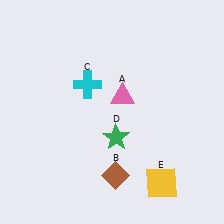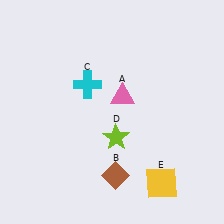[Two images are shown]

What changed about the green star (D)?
In Image 1, D is green. In Image 2, it changed to lime.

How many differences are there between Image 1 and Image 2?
There is 1 difference between the two images.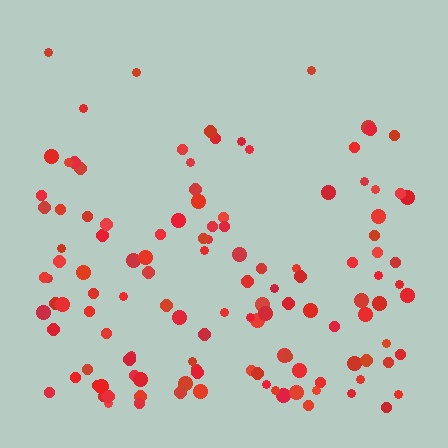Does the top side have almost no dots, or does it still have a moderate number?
Still a moderate number, just noticeably fewer than the bottom.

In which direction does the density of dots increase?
From top to bottom, with the bottom side densest.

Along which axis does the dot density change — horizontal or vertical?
Vertical.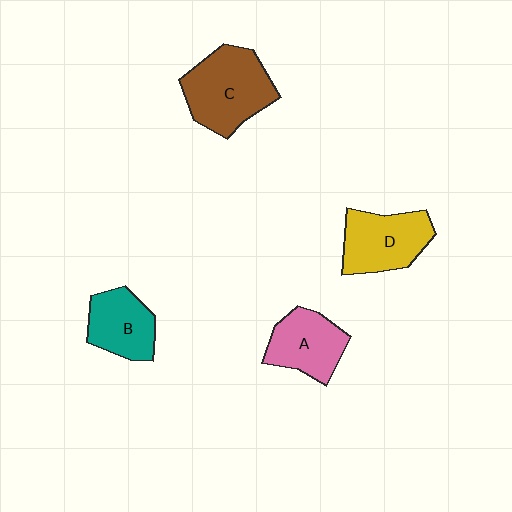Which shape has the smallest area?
Shape B (teal).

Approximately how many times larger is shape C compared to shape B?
Approximately 1.5 times.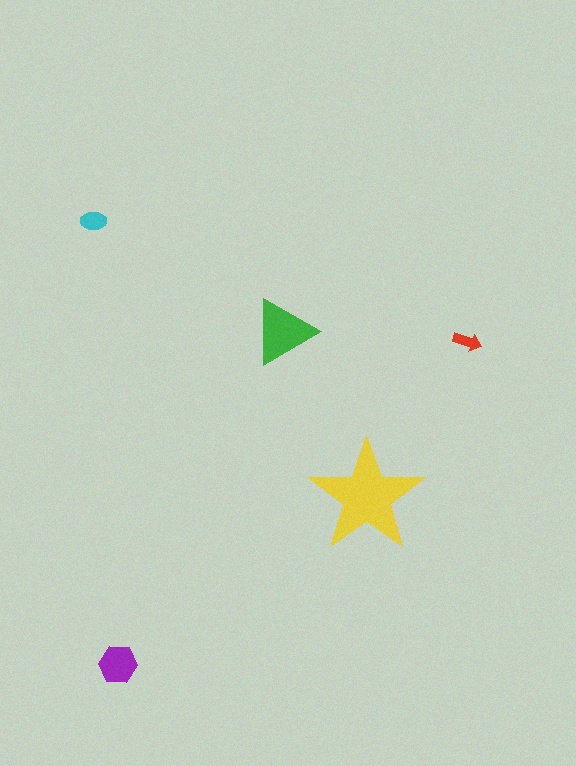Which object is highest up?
The cyan ellipse is topmost.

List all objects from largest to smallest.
The yellow star, the green triangle, the purple hexagon, the cyan ellipse, the red arrow.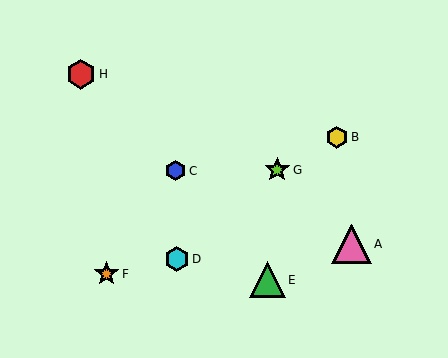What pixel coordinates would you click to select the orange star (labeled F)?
Click at (106, 274) to select the orange star F.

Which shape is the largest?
The pink triangle (labeled A) is the largest.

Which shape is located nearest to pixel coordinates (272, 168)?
The lime star (labeled G) at (277, 170) is nearest to that location.